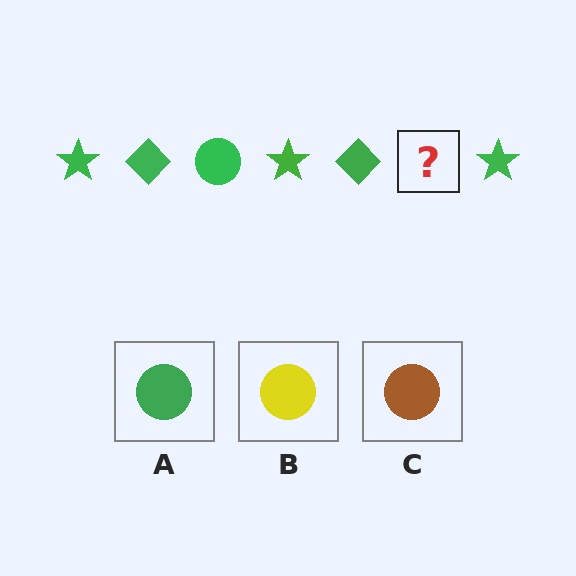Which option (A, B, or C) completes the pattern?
A.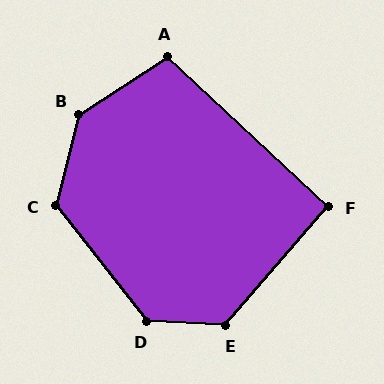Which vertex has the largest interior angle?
B, at approximately 137 degrees.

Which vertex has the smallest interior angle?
F, at approximately 92 degrees.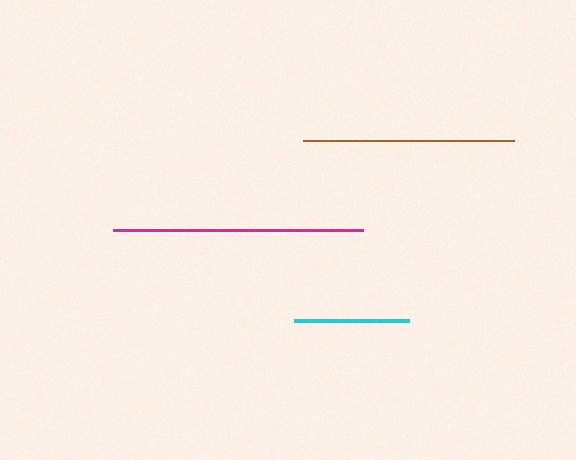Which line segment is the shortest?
The cyan line is the shortest at approximately 115 pixels.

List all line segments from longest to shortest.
From longest to shortest: magenta, brown, cyan.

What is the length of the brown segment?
The brown segment is approximately 212 pixels long.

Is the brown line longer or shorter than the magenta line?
The magenta line is longer than the brown line.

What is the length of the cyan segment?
The cyan segment is approximately 115 pixels long.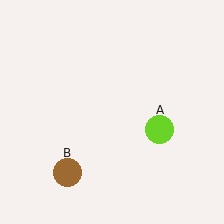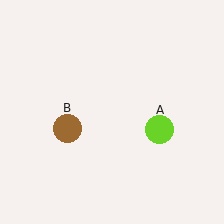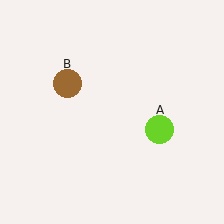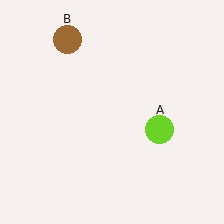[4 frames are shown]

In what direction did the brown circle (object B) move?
The brown circle (object B) moved up.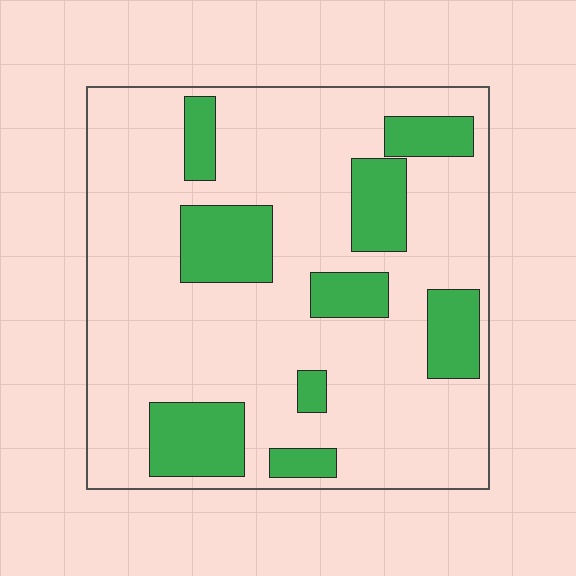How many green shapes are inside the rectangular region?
9.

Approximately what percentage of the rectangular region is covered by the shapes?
Approximately 25%.